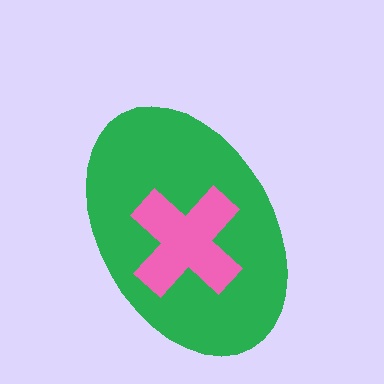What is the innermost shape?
The pink cross.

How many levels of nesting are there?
2.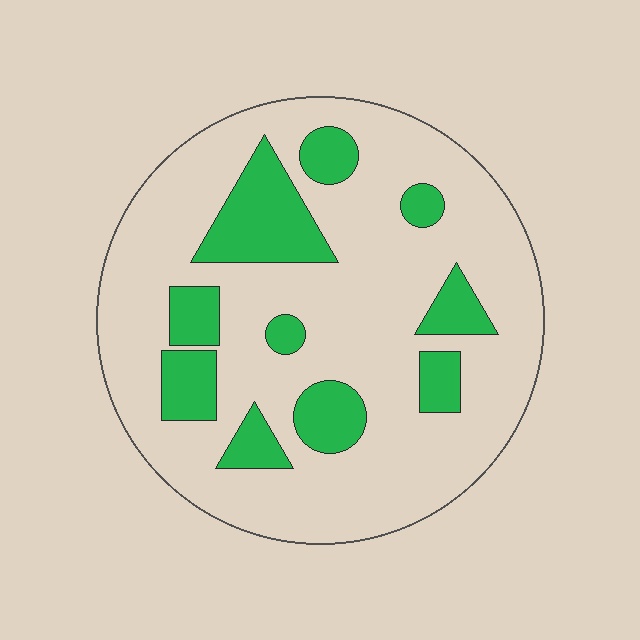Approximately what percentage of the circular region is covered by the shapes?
Approximately 20%.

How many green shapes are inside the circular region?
10.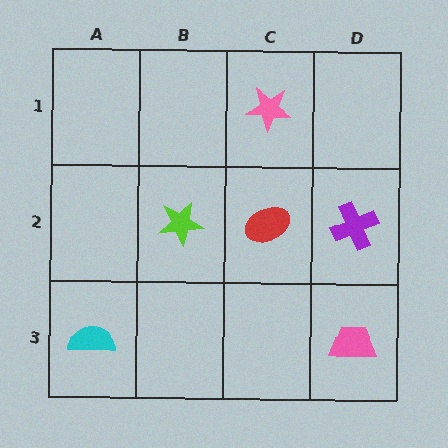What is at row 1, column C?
A pink star.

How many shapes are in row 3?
2 shapes.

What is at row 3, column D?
A pink trapezoid.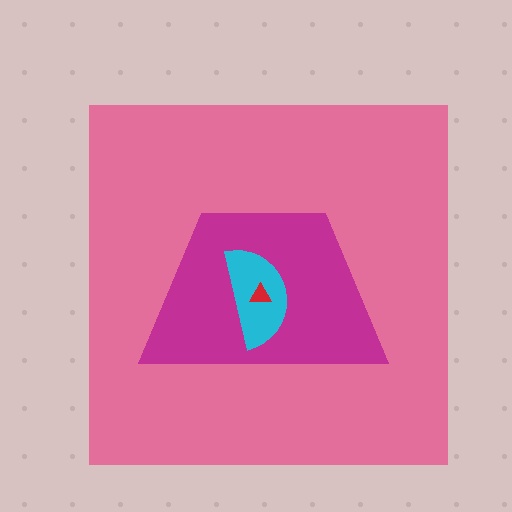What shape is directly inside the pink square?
The magenta trapezoid.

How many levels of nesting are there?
4.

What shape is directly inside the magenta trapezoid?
The cyan semicircle.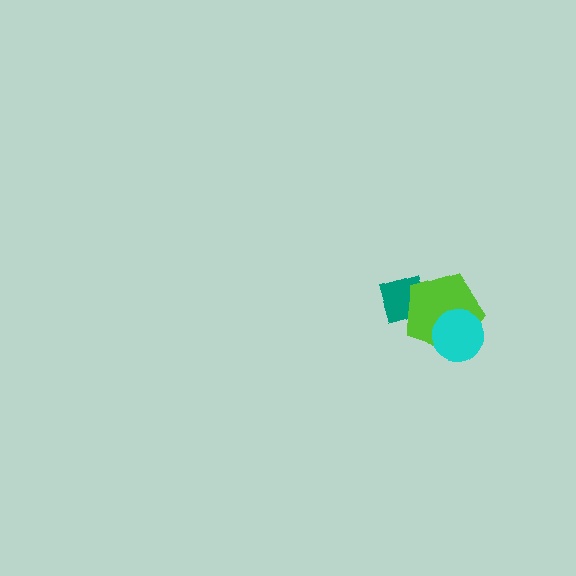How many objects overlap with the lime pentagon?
2 objects overlap with the lime pentagon.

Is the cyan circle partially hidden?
No, no other shape covers it.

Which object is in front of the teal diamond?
The lime pentagon is in front of the teal diamond.